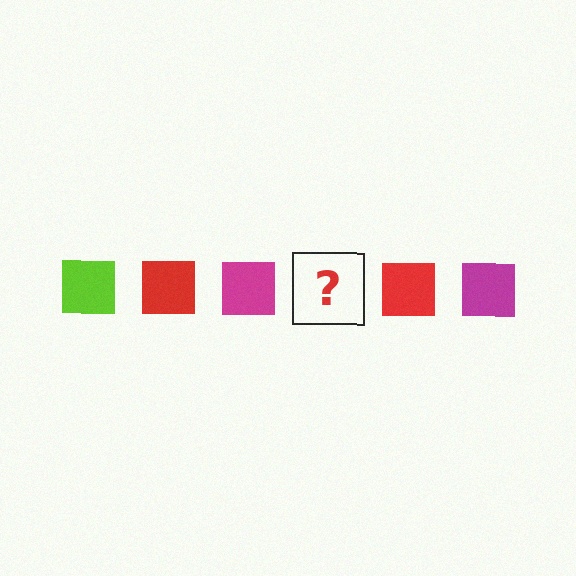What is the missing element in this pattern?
The missing element is a lime square.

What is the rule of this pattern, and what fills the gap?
The rule is that the pattern cycles through lime, red, magenta squares. The gap should be filled with a lime square.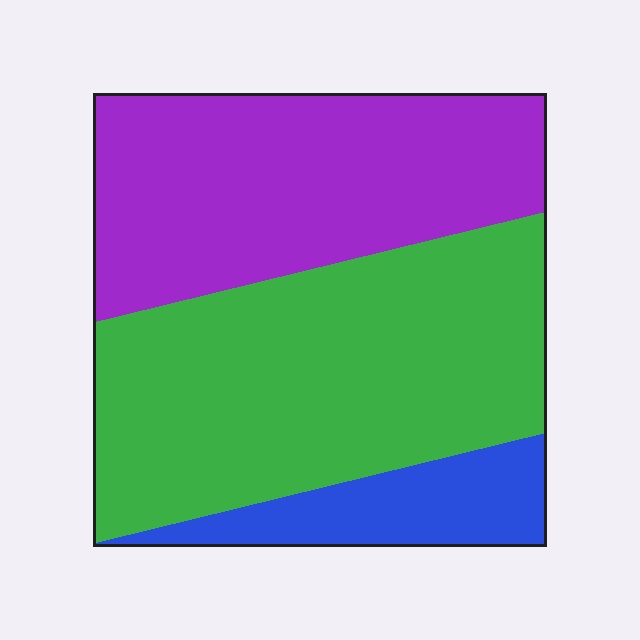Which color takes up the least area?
Blue, at roughly 15%.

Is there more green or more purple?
Green.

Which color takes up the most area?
Green, at roughly 50%.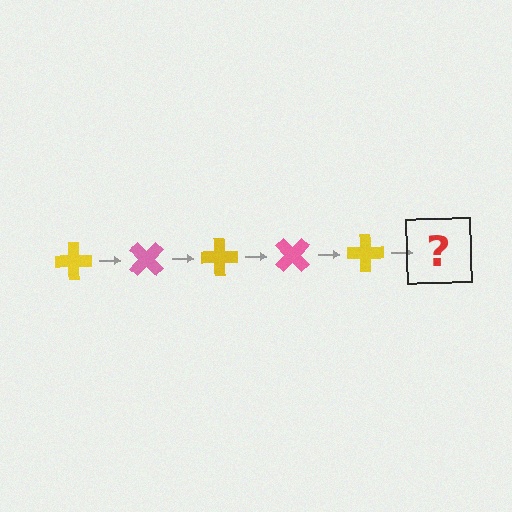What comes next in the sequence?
The next element should be a pink cross, rotated 225 degrees from the start.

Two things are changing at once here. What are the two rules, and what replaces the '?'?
The two rules are that it rotates 45 degrees each step and the color cycles through yellow and pink. The '?' should be a pink cross, rotated 225 degrees from the start.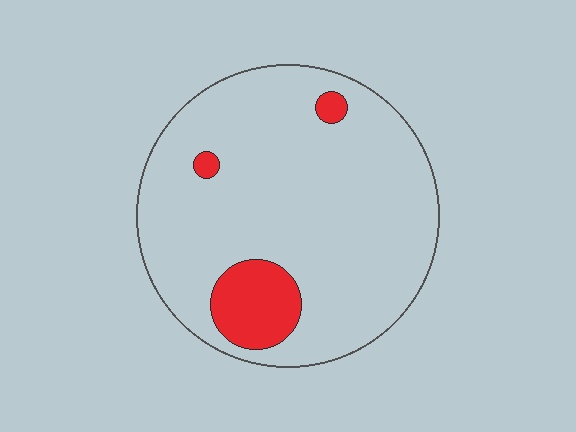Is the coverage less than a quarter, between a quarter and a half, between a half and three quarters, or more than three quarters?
Less than a quarter.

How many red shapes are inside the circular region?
3.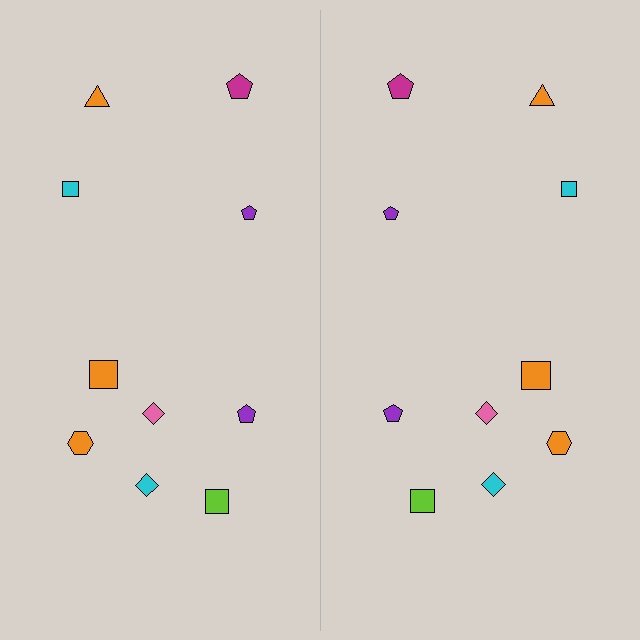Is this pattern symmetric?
Yes, this pattern has bilateral (reflection) symmetry.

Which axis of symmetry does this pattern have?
The pattern has a vertical axis of symmetry running through the center of the image.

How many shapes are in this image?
There are 20 shapes in this image.